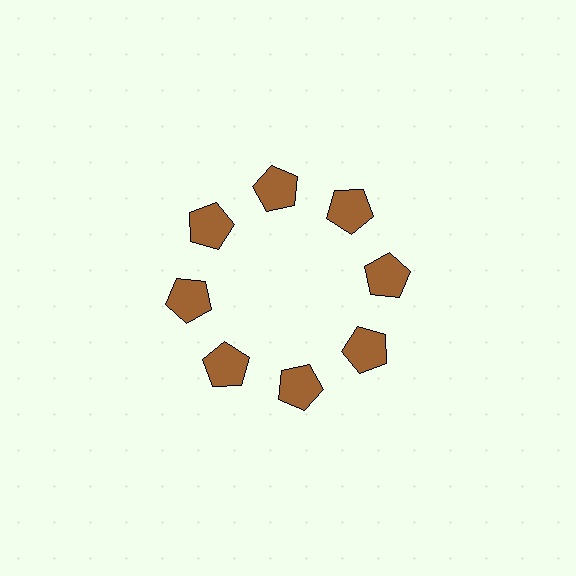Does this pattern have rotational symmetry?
Yes, this pattern has 8-fold rotational symmetry. It looks the same after rotating 45 degrees around the center.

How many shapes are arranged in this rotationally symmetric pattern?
There are 8 shapes, arranged in 8 groups of 1.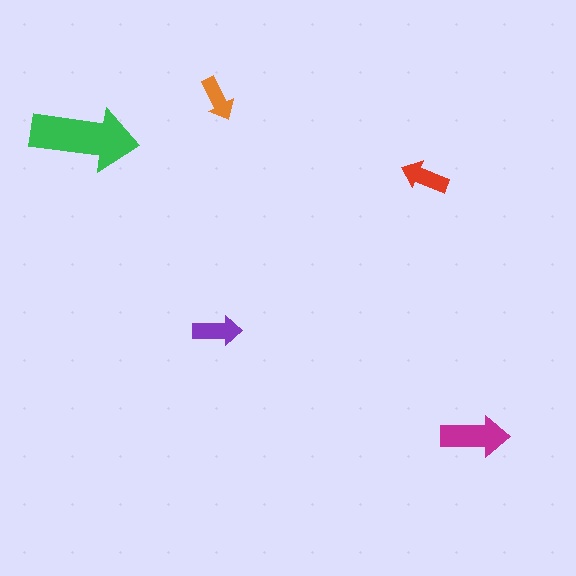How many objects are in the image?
There are 5 objects in the image.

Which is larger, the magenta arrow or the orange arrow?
The magenta one.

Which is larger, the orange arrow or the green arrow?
The green one.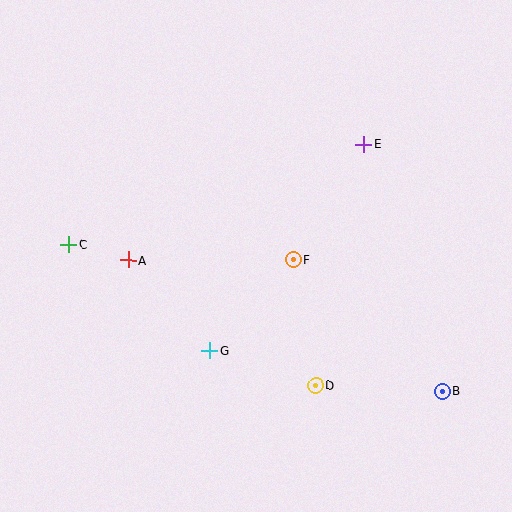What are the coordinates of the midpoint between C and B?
The midpoint between C and B is at (256, 318).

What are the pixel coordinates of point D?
Point D is at (316, 386).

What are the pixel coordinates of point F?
Point F is at (293, 260).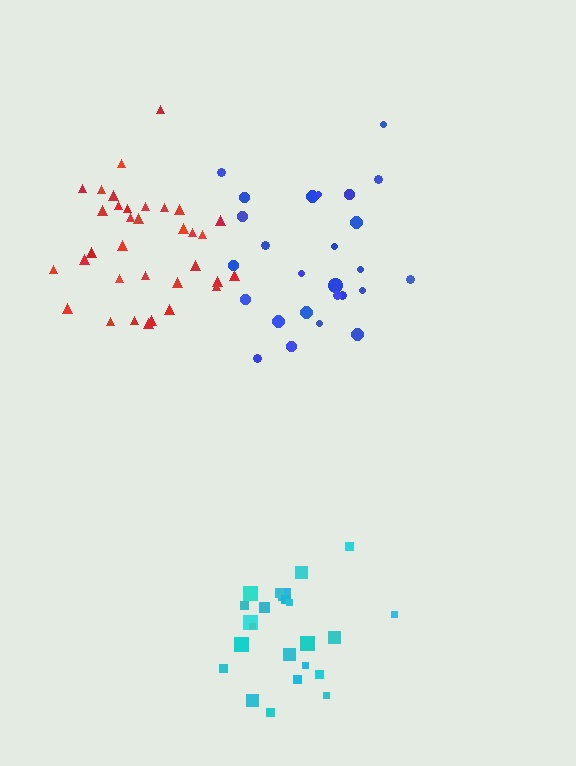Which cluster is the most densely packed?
Cyan.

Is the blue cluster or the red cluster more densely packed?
Red.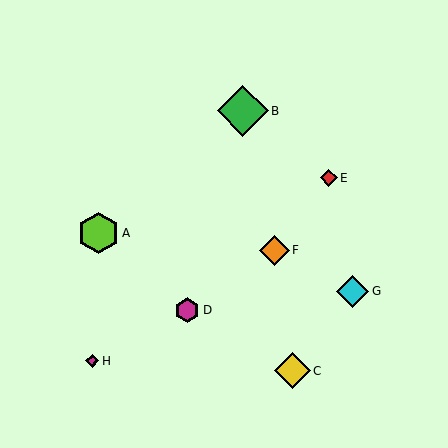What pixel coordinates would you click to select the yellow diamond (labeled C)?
Click at (292, 371) to select the yellow diamond C.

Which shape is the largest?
The green diamond (labeled B) is the largest.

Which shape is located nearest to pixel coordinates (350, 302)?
The cyan diamond (labeled G) at (352, 292) is nearest to that location.